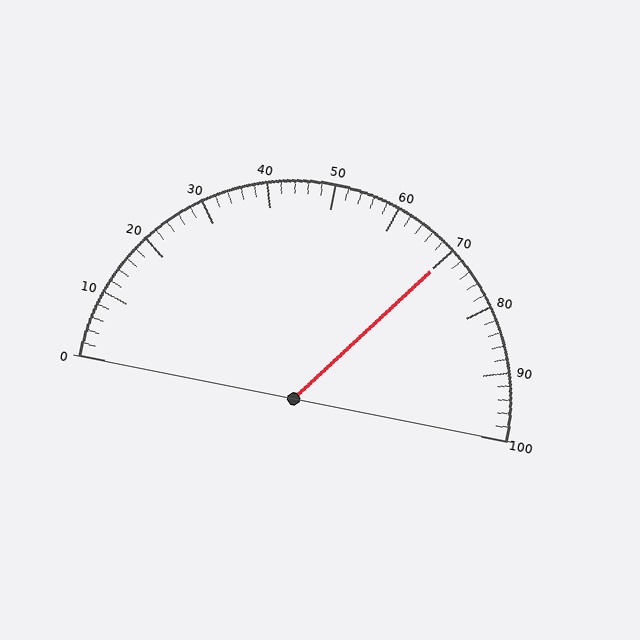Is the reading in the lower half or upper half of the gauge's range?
The reading is in the upper half of the range (0 to 100).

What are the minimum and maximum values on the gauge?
The gauge ranges from 0 to 100.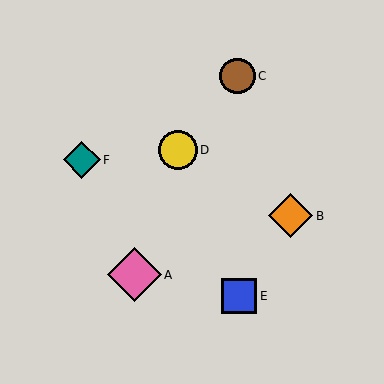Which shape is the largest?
The pink diamond (labeled A) is the largest.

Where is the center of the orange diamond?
The center of the orange diamond is at (291, 216).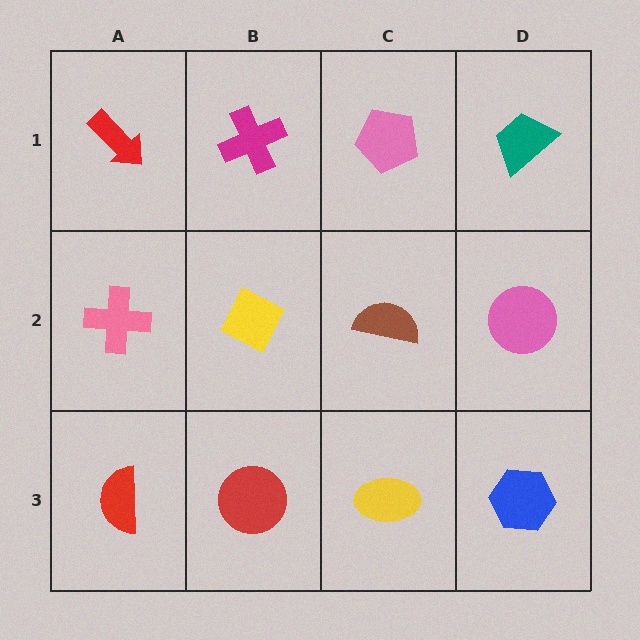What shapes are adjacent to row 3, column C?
A brown semicircle (row 2, column C), a red circle (row 3, column B), a blue hexagon (row 3, column D).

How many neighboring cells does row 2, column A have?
3.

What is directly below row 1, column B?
A yellow diamond.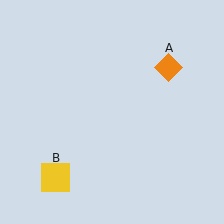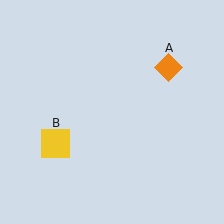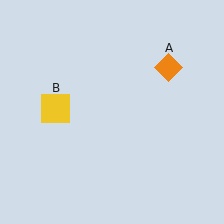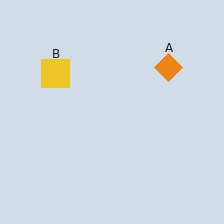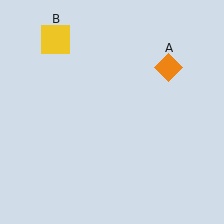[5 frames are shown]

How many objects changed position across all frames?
1 object changed position: yellow square (object B).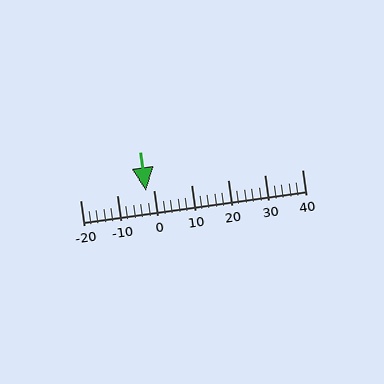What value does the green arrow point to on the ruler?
The green arrow points to approximately -2.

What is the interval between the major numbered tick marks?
The major tick marks are spaced 10 units apart.